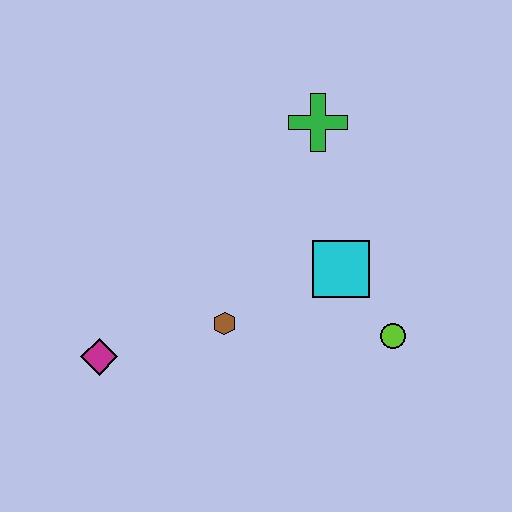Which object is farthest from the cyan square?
The magenta diamond is farthest from the cyan square.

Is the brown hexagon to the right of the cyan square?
No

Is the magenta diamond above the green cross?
No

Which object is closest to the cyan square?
The lime circle is closest to the cyan square.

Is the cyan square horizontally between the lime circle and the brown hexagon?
Yes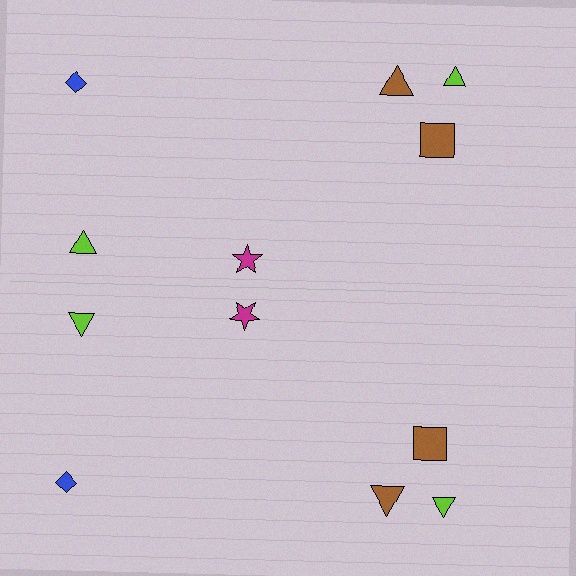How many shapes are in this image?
There are 12 shapes in this image.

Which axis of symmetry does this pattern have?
The pattern has a horizontal axis of symmetry running through the center of the image.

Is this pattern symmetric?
Yes, this pattern has bilateral (reflection) symmetry.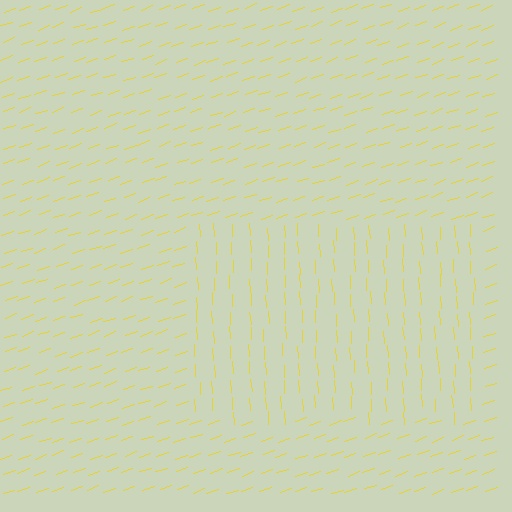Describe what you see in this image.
The image is filled with small yellow line segments. A rectangle region in the image has lines oriented differently from the surrounding lines, creating a visible texture boundary.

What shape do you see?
I see a rectangle.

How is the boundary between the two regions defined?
The boundary is defined purely by a change in line orientation (approximately 73 degrees difference). All lines are the same color and thickness.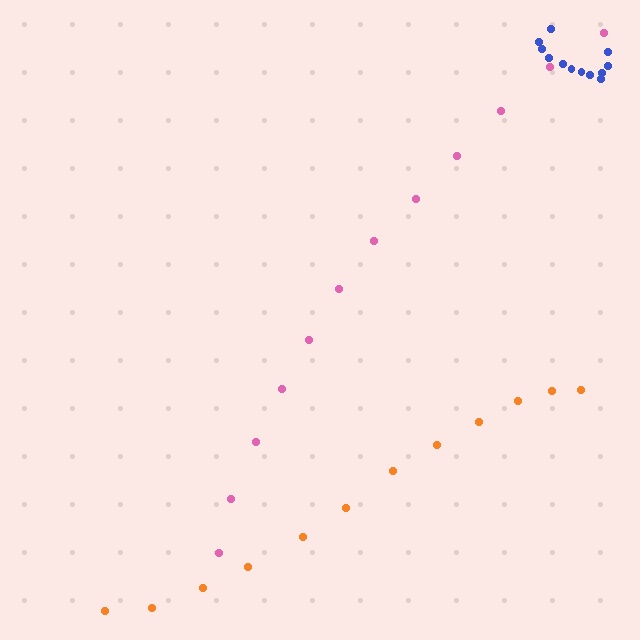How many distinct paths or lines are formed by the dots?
There are 3 distinct paths.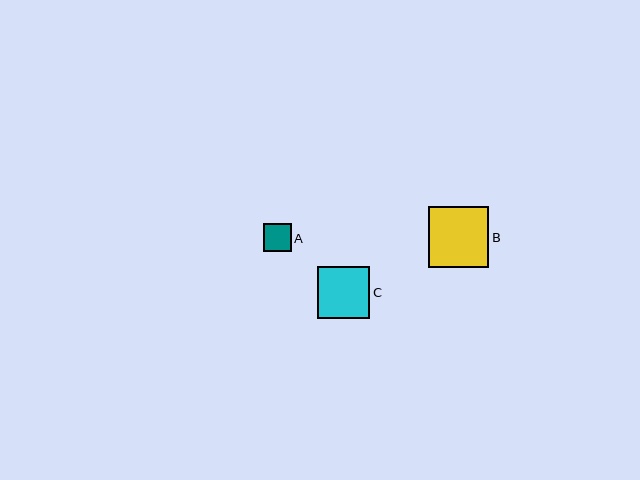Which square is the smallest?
Square A is the smallest with a size of approximately 28 pixels.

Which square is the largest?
Square B is the largest with a size of approximately 61 pixels.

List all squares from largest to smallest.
From largest to smallest: B, C, A.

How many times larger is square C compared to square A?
Square C is approximately 1.9 times the size of square A.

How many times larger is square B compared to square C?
Square B is approximately 1.2 times the size of square C.